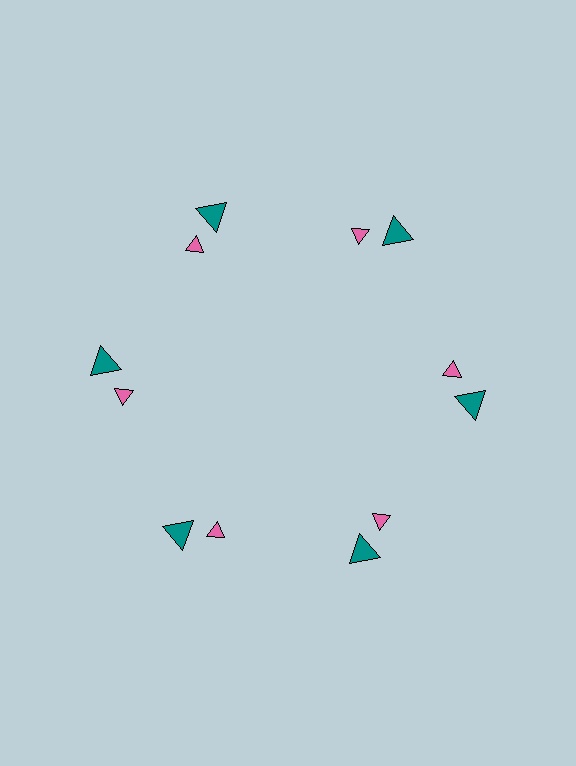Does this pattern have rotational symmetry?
Yes, this pattern has 6-fold rotational symmetry. It looks the same after rotating 60 degrees around the center.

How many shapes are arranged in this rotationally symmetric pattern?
There are 12 shapes, arranged in 6 groups of 2.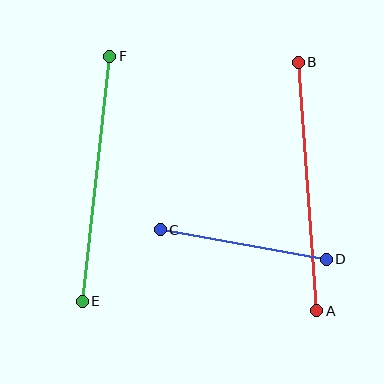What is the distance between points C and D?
The distance is approximately 169 pixels.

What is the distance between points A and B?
The distance is approximately 249 pixels.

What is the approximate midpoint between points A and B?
The midpoint is at approximately (307, 186) pixels.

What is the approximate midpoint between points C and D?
The midpoint is at approximately (243, 245) pixels.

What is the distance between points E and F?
The distance is approximately 247 pixels.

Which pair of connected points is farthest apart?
Points A and B are farthest apart.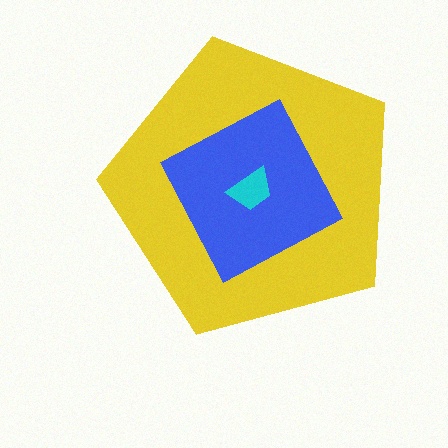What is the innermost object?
The cyan trapezoid.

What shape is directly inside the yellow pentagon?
The blue diamond.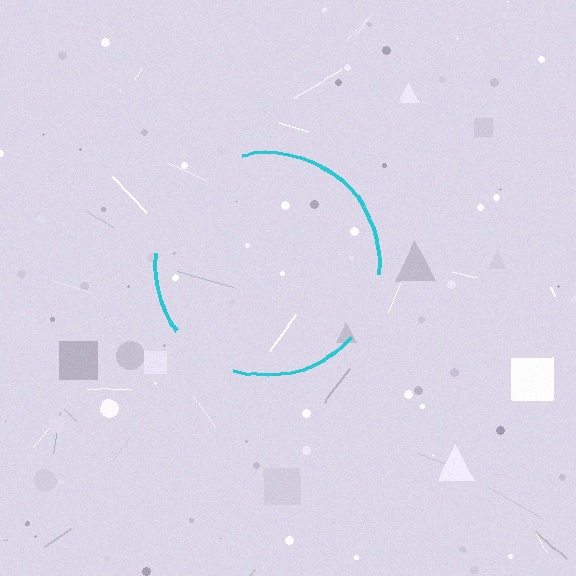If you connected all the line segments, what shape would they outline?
They would outline a circle.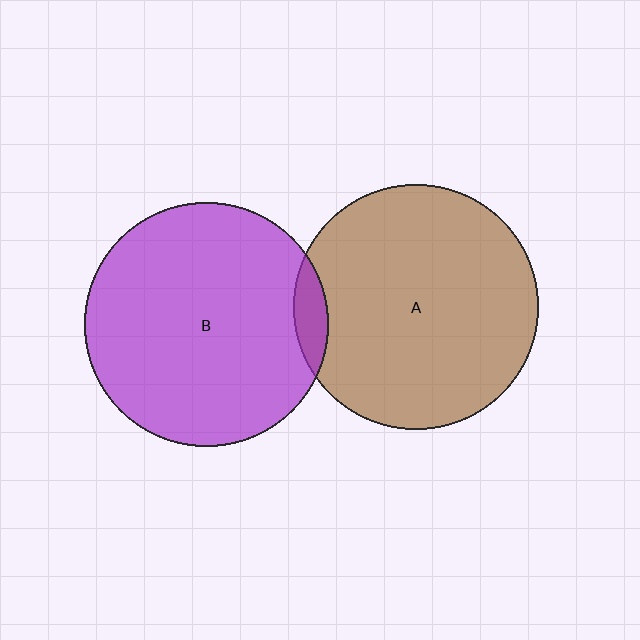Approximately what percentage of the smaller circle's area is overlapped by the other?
Approximately 5%.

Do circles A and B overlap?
Yes.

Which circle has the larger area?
Circle A (brown).